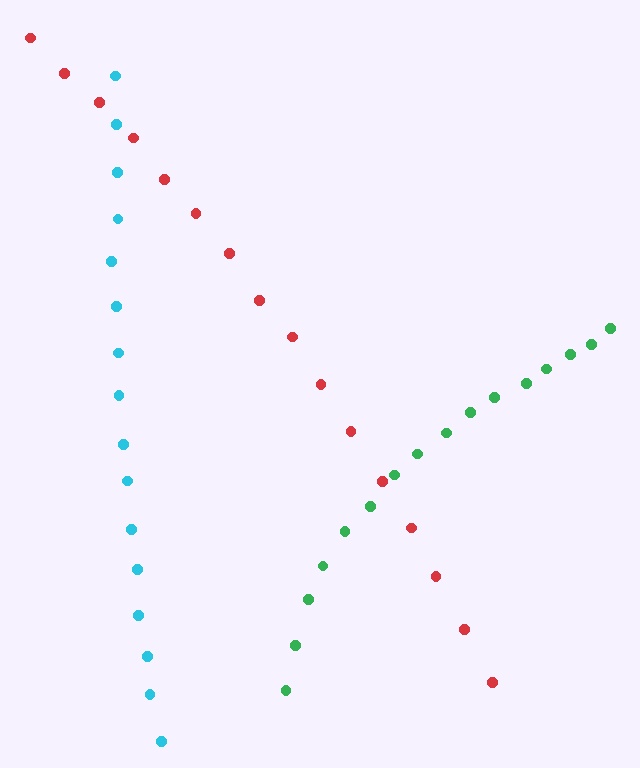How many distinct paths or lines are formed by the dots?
There are 3 distinct paths.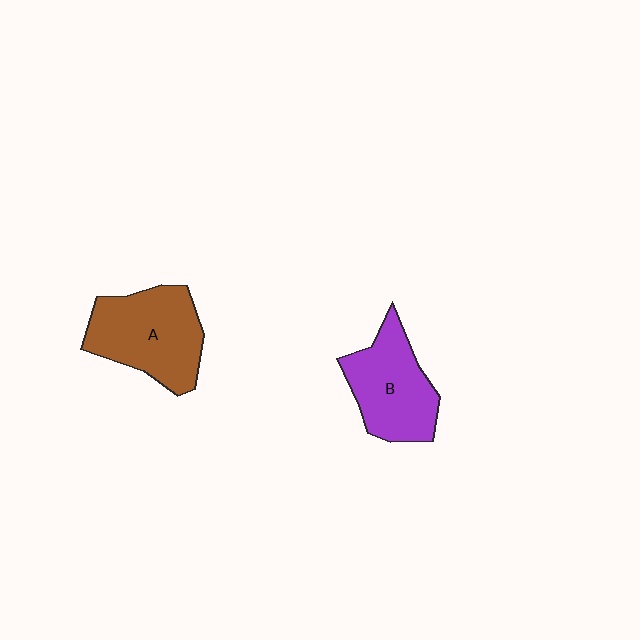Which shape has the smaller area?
Shape B (purple).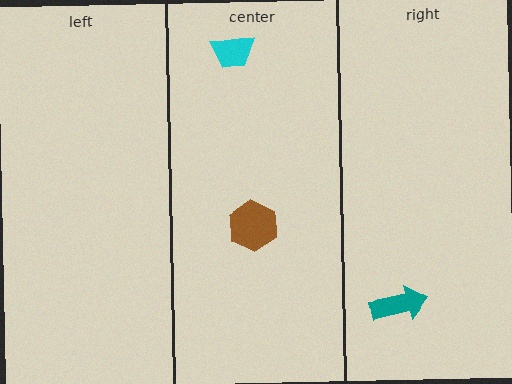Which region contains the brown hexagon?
The center region.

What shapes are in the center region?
The brown hexagon, the cyan trapezoid.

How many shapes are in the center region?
2.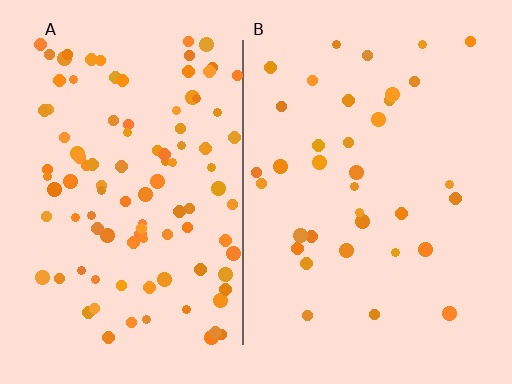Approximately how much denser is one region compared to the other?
Approximately 2.9× — region A over region B.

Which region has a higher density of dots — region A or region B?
A (the left).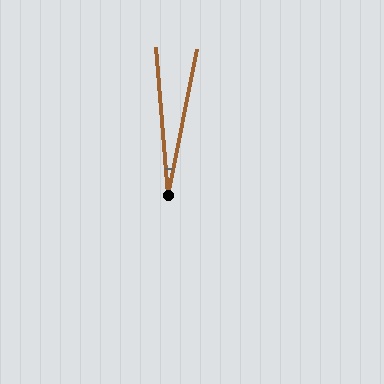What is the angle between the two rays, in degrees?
Approximately 16 degrees.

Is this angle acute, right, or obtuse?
It is acute.